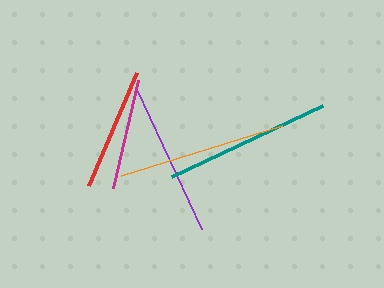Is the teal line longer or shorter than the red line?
The teal line is longer than the red line.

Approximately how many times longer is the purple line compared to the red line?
The purple line is approximately 1.3 times the length of the red line.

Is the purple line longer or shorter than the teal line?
The teal line is longer than the purple line.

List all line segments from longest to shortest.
From longest to shortest: orange, teal, purple, red, magenta.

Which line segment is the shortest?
The magenta line is the shortest at approximately 111 pixels.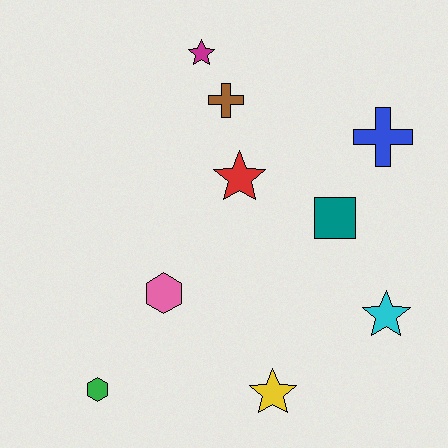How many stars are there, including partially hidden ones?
There are 4 stars.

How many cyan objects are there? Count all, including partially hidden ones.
There is 1 cyan object.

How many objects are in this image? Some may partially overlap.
There are 9 objects.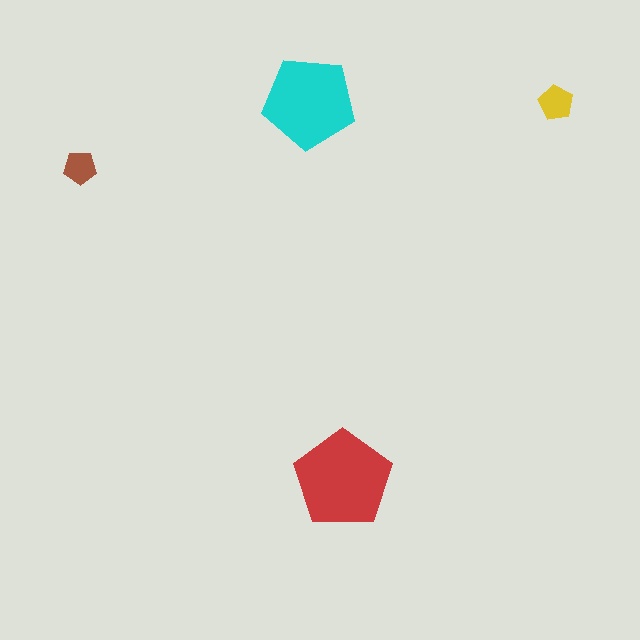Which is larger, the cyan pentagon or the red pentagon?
The red one.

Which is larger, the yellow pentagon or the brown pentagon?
The yellow one.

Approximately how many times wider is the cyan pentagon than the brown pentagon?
About 3 times wider.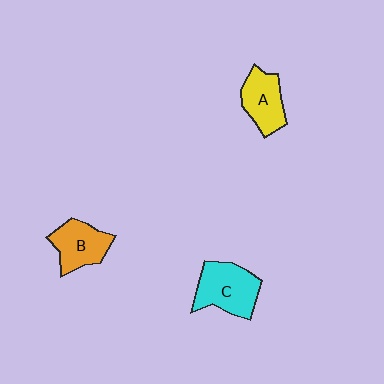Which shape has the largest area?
Shape C (cyan).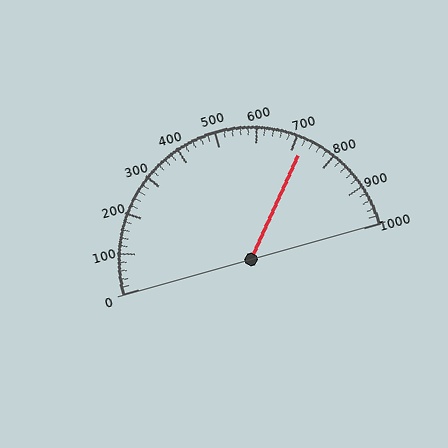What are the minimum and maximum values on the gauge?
The gauge ranges from 0 to 1000.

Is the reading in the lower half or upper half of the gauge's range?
The reading is in the upper half of the range (0 to 1000).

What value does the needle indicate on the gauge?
The needle indicates approximately 720.